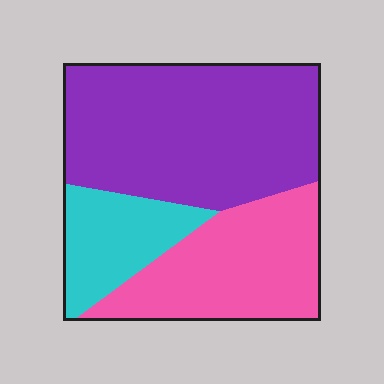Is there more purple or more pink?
Purple.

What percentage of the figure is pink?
Pink takes up about one third (1/3) of the figure.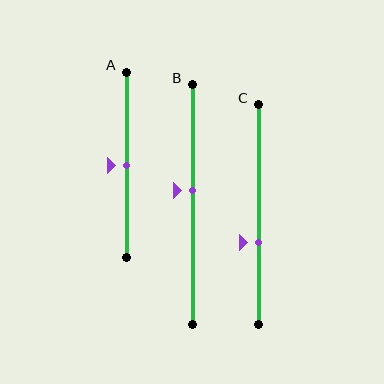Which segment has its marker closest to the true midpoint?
Segment A has its marker closest to the true midpoint.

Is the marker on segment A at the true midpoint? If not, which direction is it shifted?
Yes, the marker on segment A is at the true midpoint.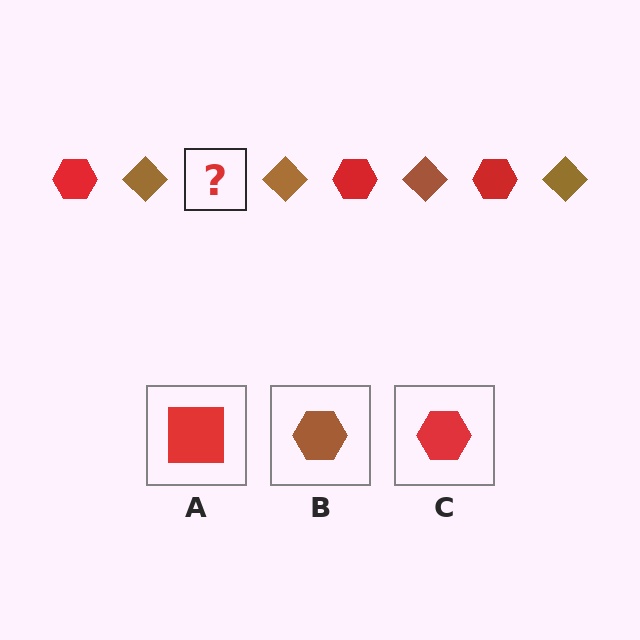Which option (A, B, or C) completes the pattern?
C.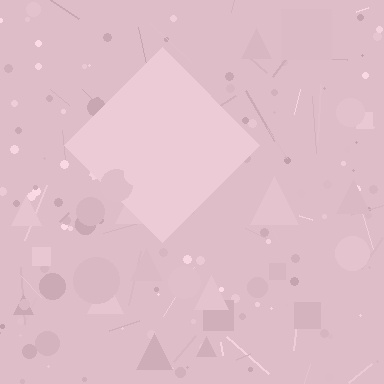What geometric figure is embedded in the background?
A diamond is embedded in the background.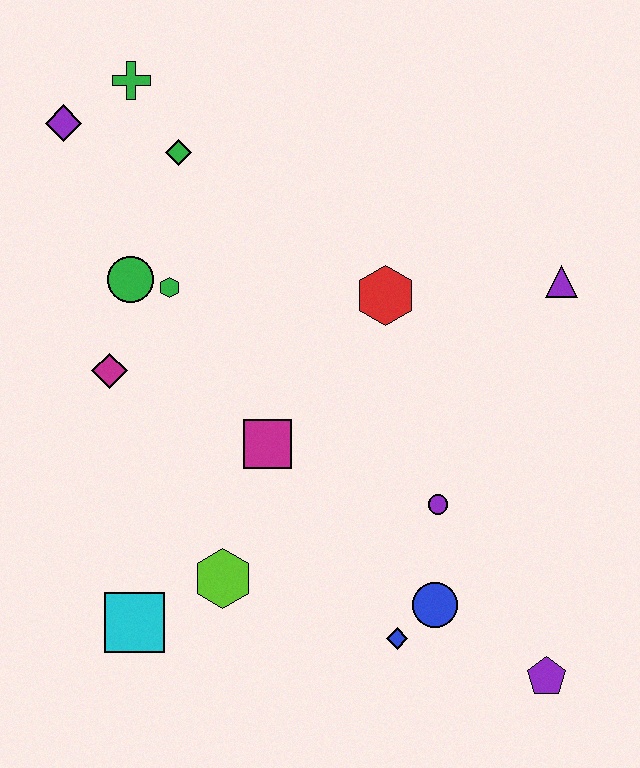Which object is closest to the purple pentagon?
The blue circle is closest to the purple pentagon.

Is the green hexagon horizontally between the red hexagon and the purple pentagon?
No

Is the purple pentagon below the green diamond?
Yes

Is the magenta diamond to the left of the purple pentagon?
Yes